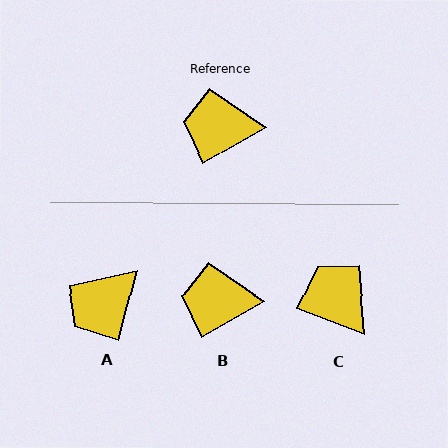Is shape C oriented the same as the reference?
No, it is off by about 50 degrees.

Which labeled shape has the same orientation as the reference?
B.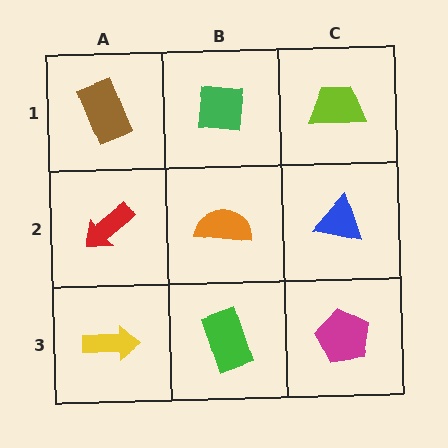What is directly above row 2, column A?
A brown rectangle.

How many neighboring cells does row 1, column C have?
2.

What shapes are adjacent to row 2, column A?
A brown rectangle (row 1, column A), a yellow arrow (row 3, column A), an orange semicircle (row 2, column B).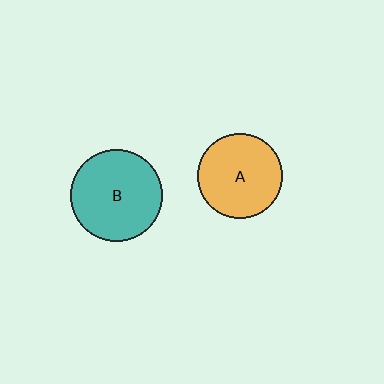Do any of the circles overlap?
No, none of the circles overlap.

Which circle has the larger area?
Circle B (teal).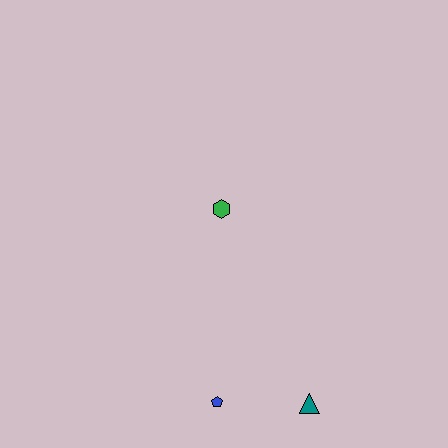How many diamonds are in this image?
There are no diamonds.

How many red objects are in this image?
There are no red objects.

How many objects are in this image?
There are 3 objects.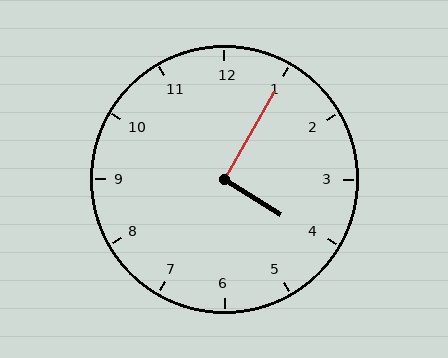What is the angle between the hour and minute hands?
Approximately 92 degrees.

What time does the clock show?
4:05.